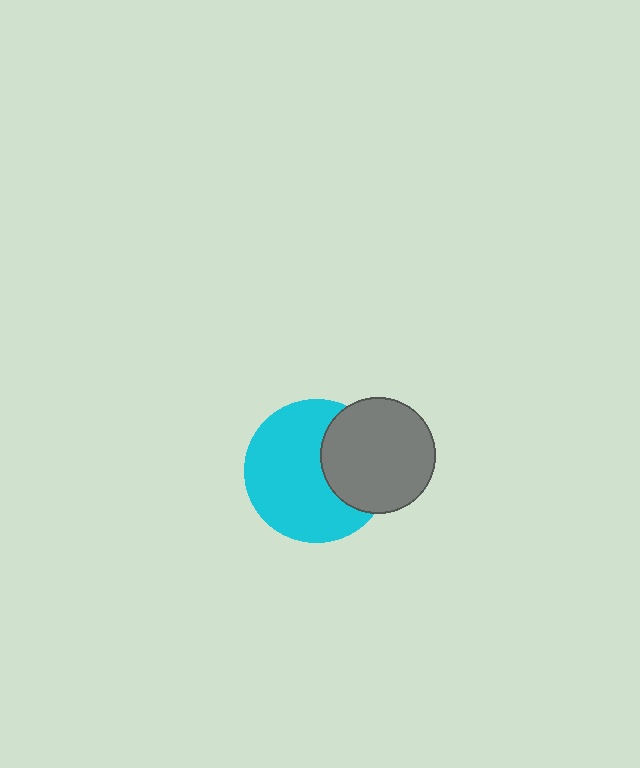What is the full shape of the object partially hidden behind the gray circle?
The partially hidden object is a cyan circle.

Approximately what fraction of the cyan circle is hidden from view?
Roughly 33% of the cyan circle is hidden behind the gray circle.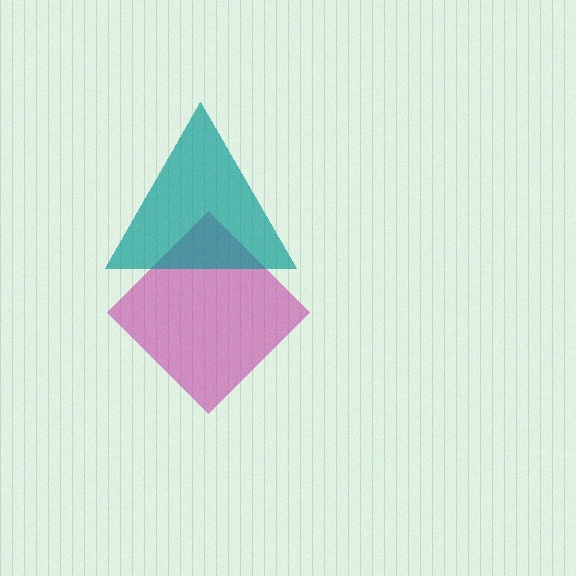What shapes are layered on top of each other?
The layered shapes are: a magenta diamond, a teal triangle.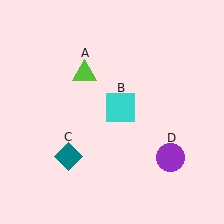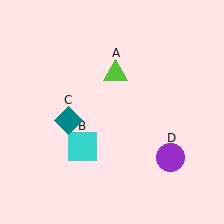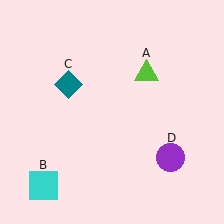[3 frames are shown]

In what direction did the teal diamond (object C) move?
The teal diamond (object C) moved up.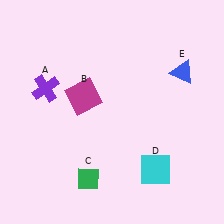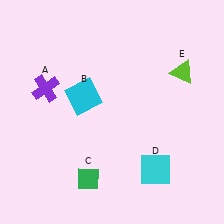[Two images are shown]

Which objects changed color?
B changed from magenta to cyan. E changed from blue to lime.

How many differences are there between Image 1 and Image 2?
There are 2 differences between the two images.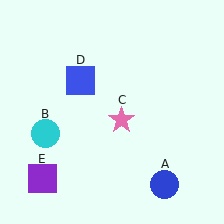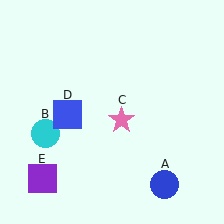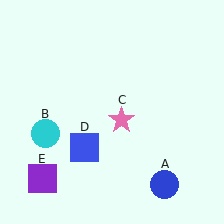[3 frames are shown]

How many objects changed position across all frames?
1 object changed position: blue square (object D).